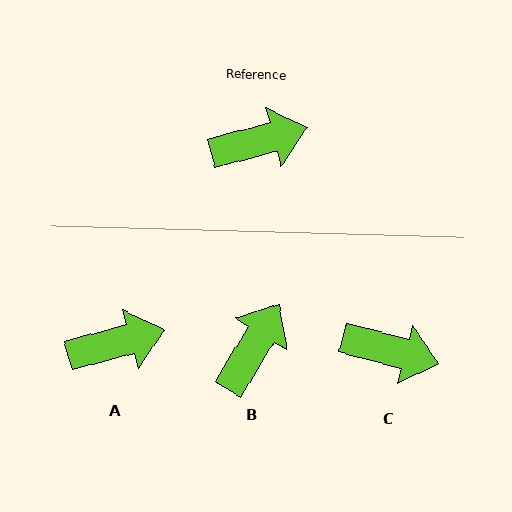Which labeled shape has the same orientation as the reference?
A.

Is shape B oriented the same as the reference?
No, it is off by about 44 degrees.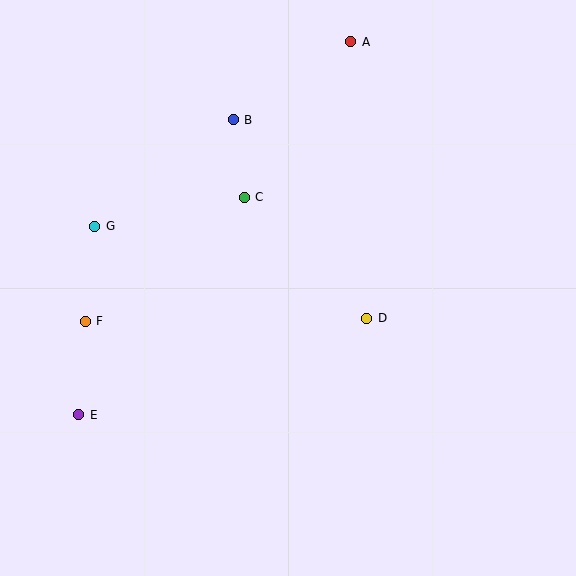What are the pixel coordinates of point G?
Point G is at (95, 226).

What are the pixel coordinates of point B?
Point B is at (233, 120).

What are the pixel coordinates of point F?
Point F is at (85, 321).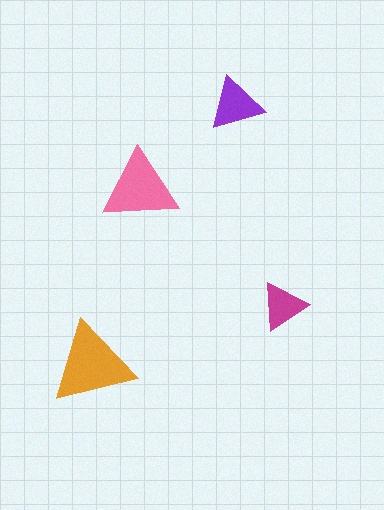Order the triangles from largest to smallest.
the orange one, the pink one, the purple one, the magenta one.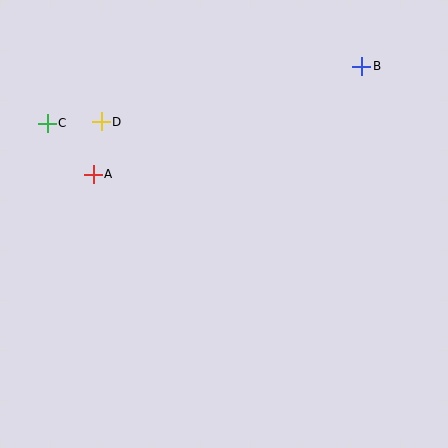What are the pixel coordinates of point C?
Point C is at (47, 123).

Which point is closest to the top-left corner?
Point C is closest to the top-left corner.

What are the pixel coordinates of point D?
Point D is at (101, 122).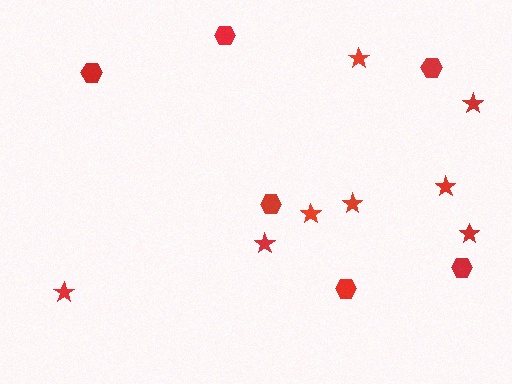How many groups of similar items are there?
There are 2 groups: one group of stars (8) and one group of hexagons (6).